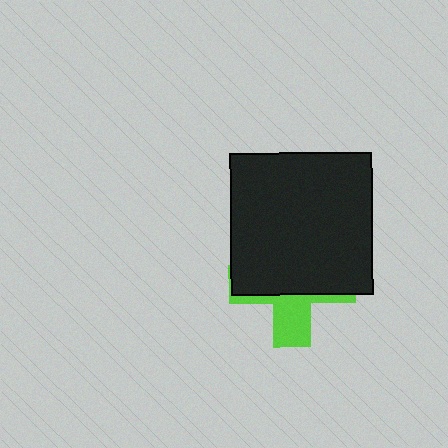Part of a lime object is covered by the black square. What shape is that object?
It is a cross.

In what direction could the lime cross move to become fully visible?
The lime cross could move down. That would shift it out from behind the black square entirely.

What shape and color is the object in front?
The object in front is a black square.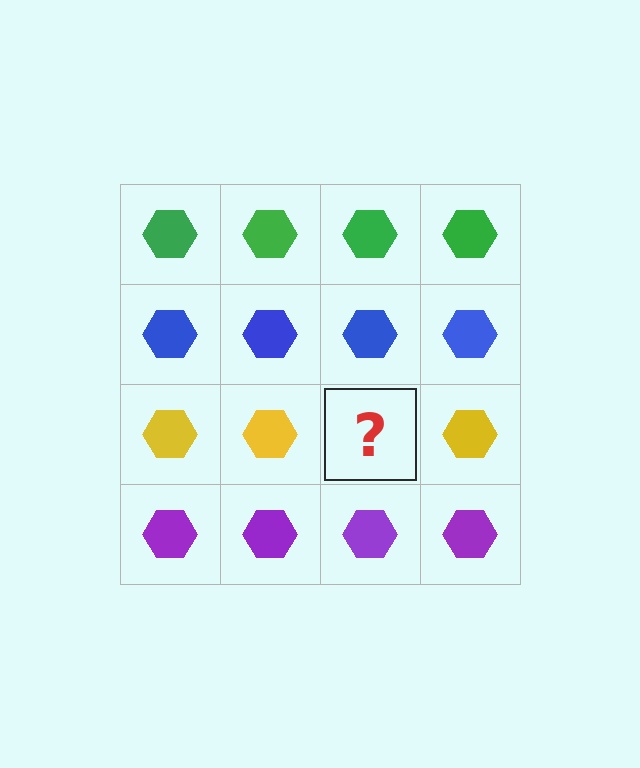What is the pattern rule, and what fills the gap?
The rule is that each row has a consistent color. The gap should be filled with a yellow hexagon.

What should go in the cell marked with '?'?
The missing cell should contain a yellow hexagon.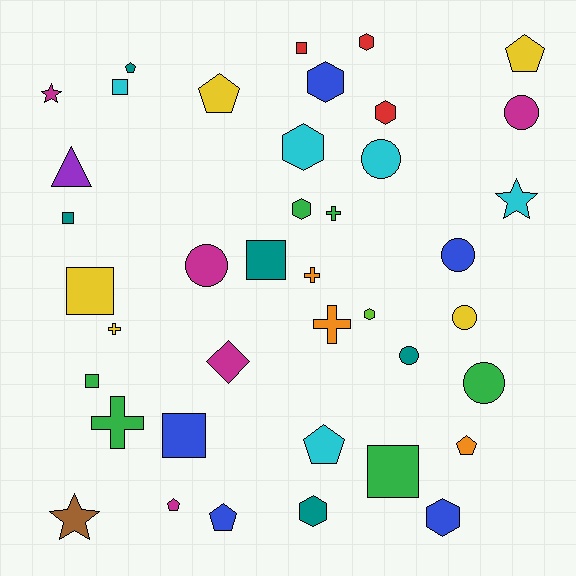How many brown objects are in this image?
There is 1 brown object.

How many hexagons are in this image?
There are 8 hexagons.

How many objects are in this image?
There are 40 objects.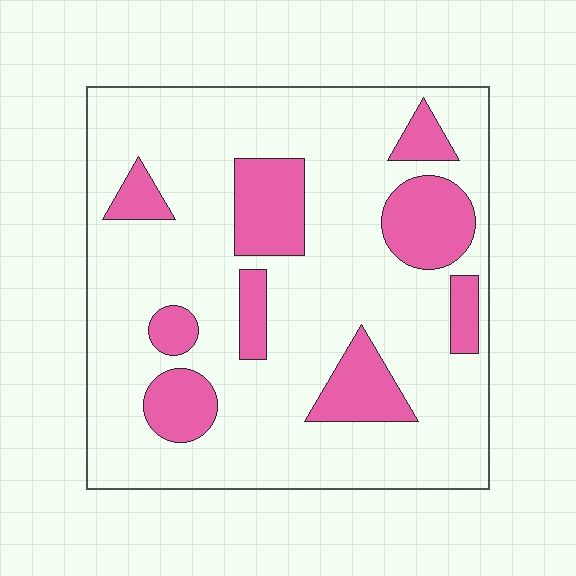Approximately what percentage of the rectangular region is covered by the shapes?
Approximately 20%.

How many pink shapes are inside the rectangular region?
9.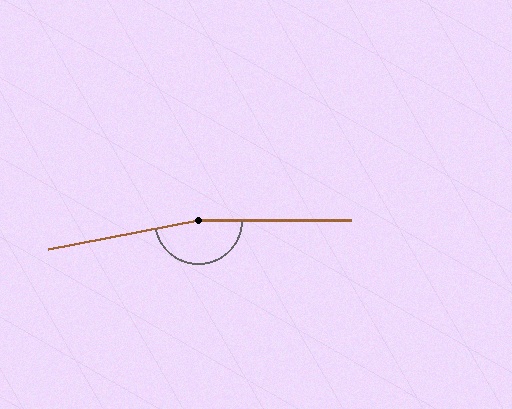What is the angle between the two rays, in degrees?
Approximately 169 degrees.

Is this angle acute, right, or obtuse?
It is obtuse.